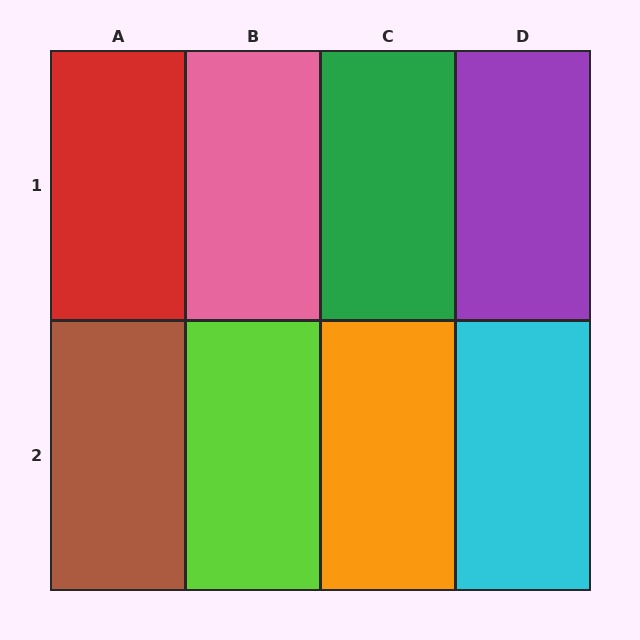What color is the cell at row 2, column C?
Orange.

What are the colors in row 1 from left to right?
Red, pink, green, purple.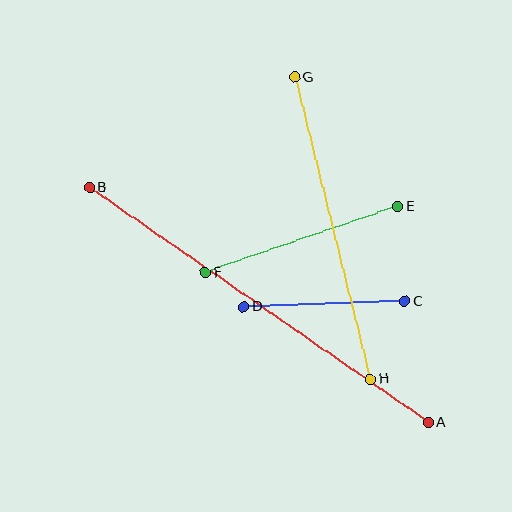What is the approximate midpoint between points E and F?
The midpoint is at approximately (302, 240) pixels.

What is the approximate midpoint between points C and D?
The midpoint is at approximately (324, 304) pixels.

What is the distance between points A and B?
The distance is approximately 413 pixels.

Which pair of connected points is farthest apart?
Points A and B are farthest apart.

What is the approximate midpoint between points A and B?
The midpoint is at approximately (259, 305) pixels.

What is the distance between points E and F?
The distance is approximately 204 pixels.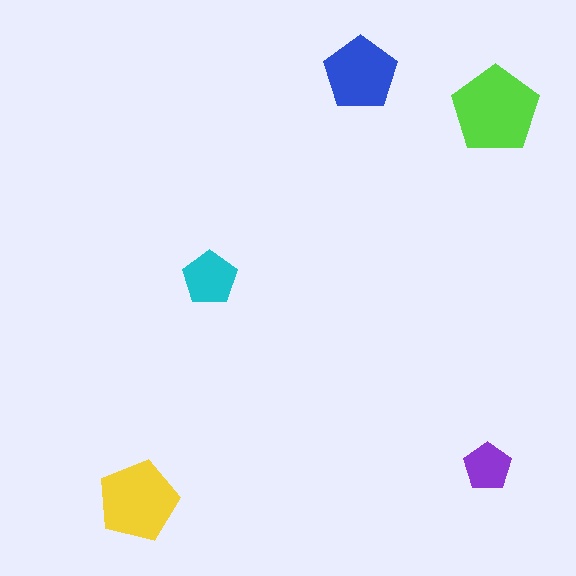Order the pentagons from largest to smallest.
the lime one, the yellow one, the blue one, the cyan one, the purple one.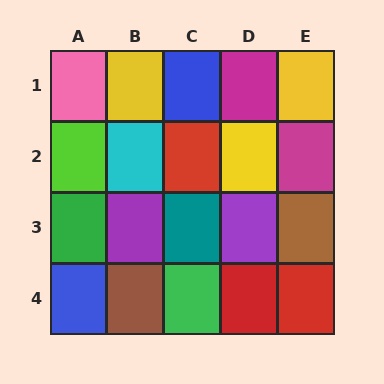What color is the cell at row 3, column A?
Green.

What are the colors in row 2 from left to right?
Lime, cyan, red, yellow, magenta.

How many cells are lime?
1 cell is lime.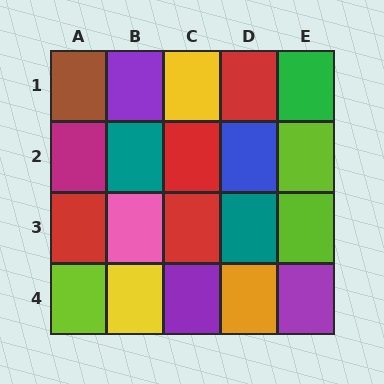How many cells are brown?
1 cell is brown.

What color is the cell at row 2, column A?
Magenta.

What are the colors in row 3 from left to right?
Red, pink, red, teal, lime.